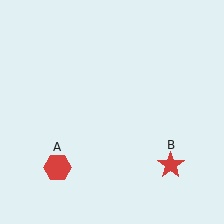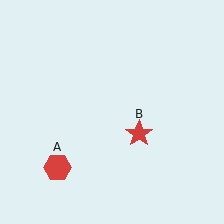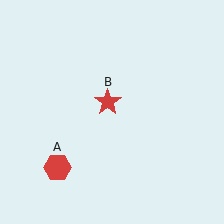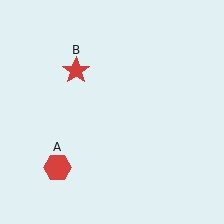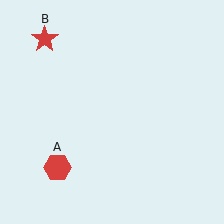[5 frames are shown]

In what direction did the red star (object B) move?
The red star (object B) moved up and to the left.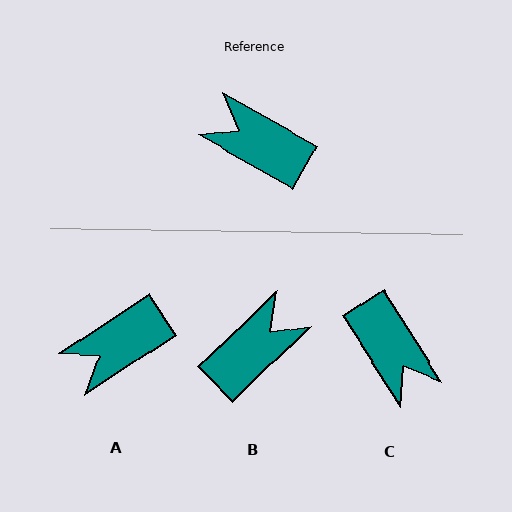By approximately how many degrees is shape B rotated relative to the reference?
Approximately 106 degrees clockwise.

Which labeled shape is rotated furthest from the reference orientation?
C, about 152 degrees away.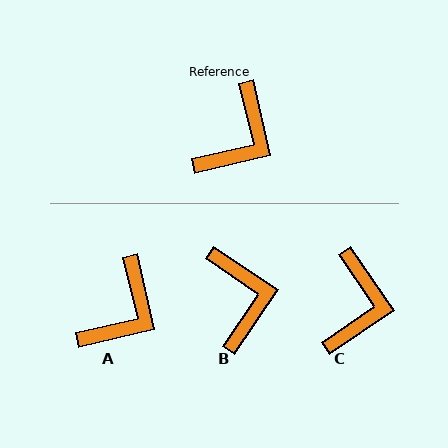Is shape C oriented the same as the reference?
No, it is off by about 21 degrees.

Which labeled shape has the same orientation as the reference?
A.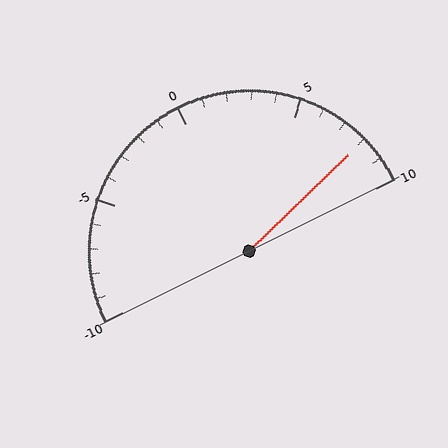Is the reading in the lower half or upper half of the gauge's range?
The reading is in the upper half of the range (-10 to 10).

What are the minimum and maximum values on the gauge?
The gauge ranges from -10 to 10.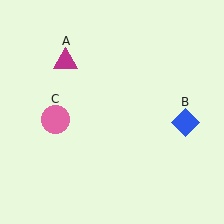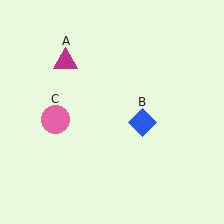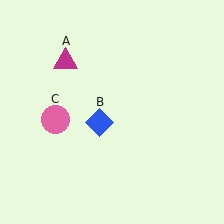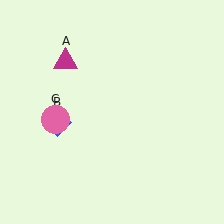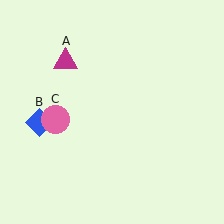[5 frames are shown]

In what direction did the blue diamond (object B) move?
The blue diamond (object B) moved left.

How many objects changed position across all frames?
1 object changed position: blue diamond (object B).